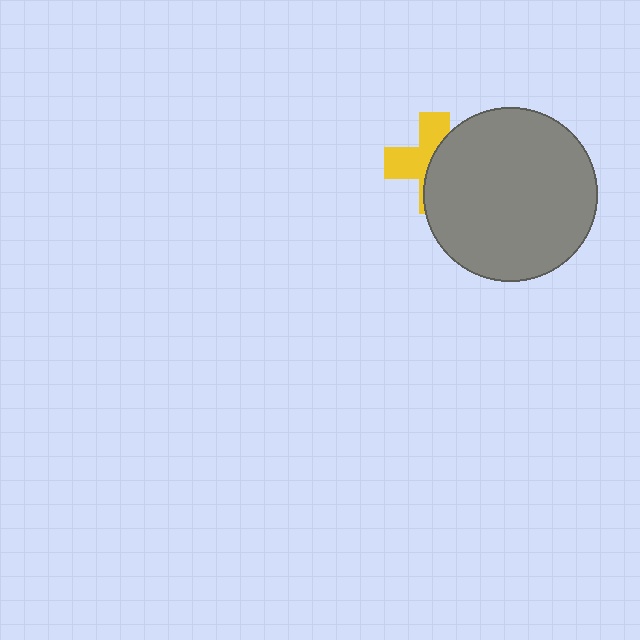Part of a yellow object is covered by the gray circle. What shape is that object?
It is a cross.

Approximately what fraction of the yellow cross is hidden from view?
Roughly 52% of the yellow cross is hidden behind the gray circle.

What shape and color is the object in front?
The object in front is a gray circle.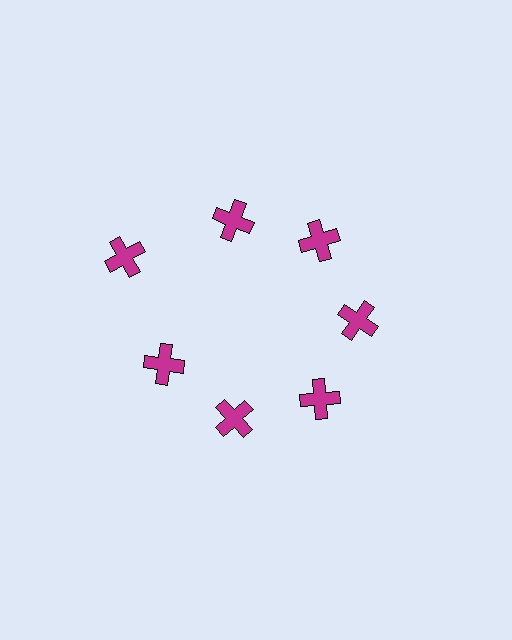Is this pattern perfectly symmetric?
No. The 7 magenta crosses are arranged in a ring, but one element near the 10 o'clock position is pushed outward from the center, breaking the 7-fold rotational symmetry.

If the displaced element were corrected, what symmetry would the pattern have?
It would have 7-fold rotational symmetry — the pattern would map onto itself every 51 degrees.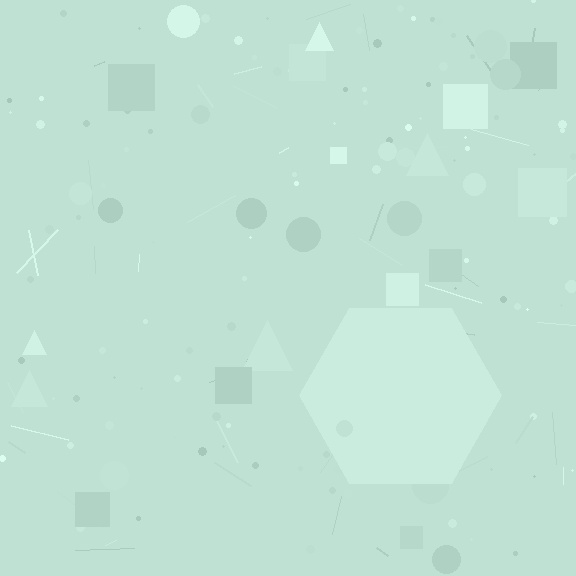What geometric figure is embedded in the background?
A hexagon is embedded in the background.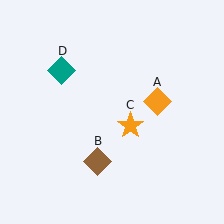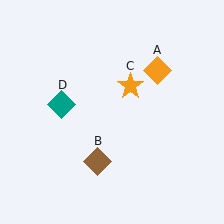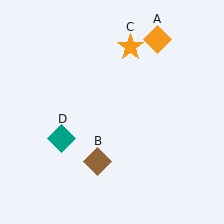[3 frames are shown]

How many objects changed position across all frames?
3 objects changed position: orange diamond (object A), orange star (object C), teal diamond (object D).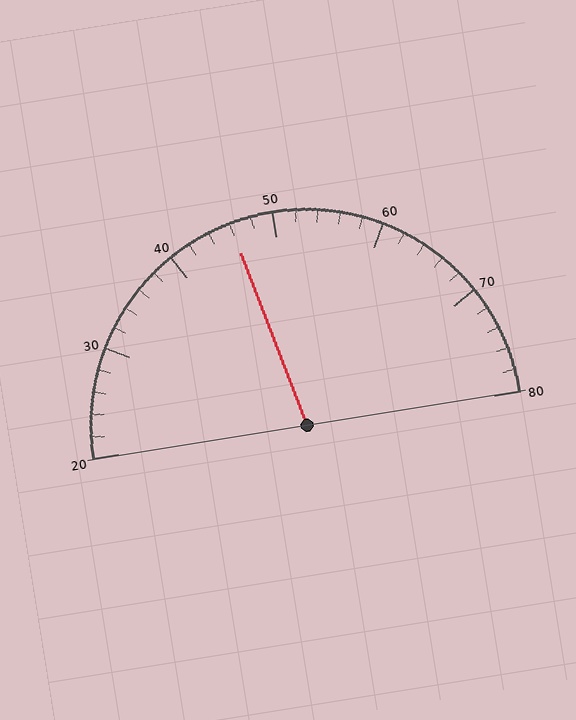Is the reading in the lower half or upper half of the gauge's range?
The reading is in the lower half of the range (20 to 80).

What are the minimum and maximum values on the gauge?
The gauge ranges from 20 to 80.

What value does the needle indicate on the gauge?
The needle indicates approximately 46.